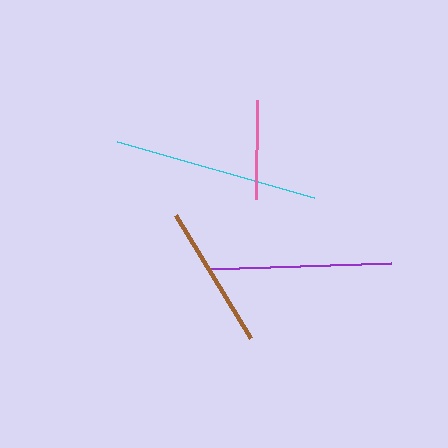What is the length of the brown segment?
The brown segment is approximately 144 pixels long.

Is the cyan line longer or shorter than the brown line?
The cyan line is longer than the brown line.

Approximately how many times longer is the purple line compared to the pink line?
The purple line is approximately 1.8 times the length of the pink line.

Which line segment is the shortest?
The pink line is the shortest at approximately 99 pixels.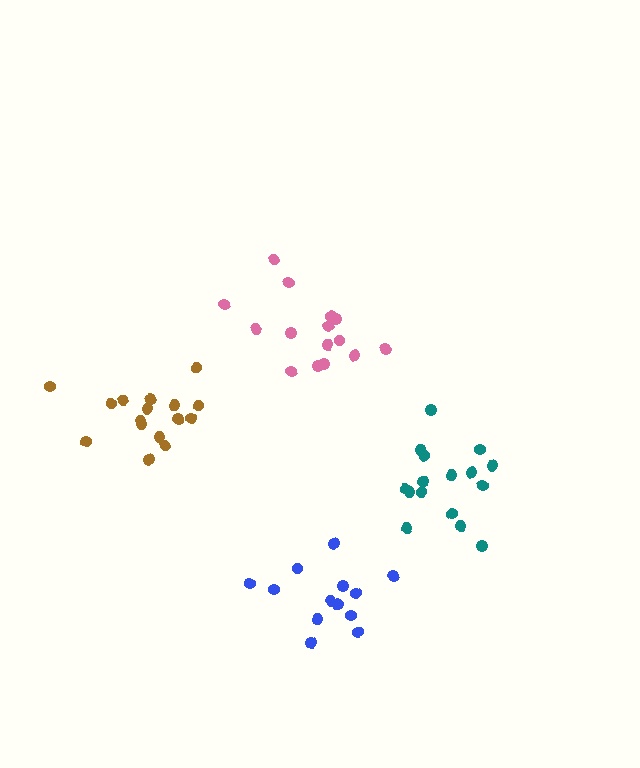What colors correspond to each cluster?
The clusters are colored: teal, pink, brown, blue.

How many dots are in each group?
Group 1: 16 dots, Group 2: 15 dots, Group 3: 16 dots, Group 4: 13 dots (60 total).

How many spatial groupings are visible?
There are 4 spatial groupings.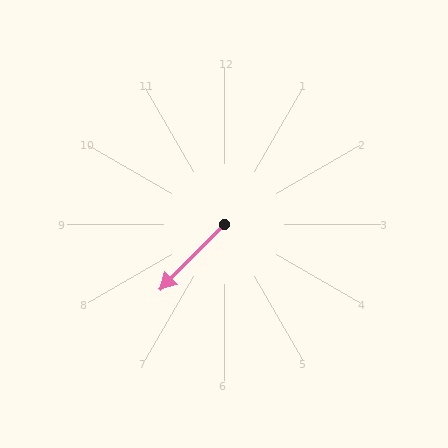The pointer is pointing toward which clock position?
Roughly 7 o'clock.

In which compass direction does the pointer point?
Southwest.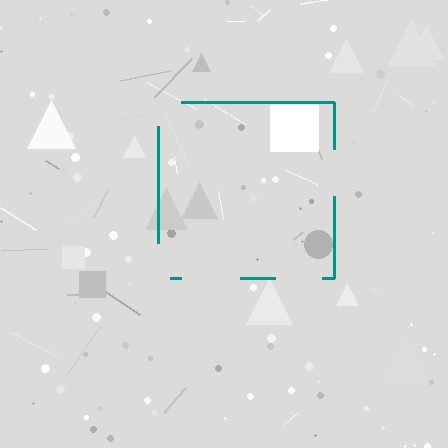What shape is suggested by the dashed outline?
The dashed outline suggests a square.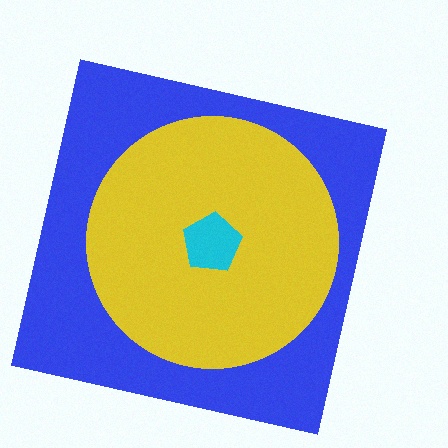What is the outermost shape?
The blue square.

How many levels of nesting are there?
3.